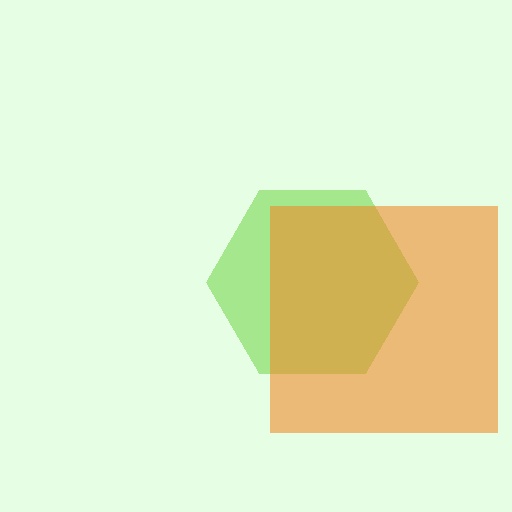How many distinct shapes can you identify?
There are 2 distinct shapes: a lime hexagon, an orange square.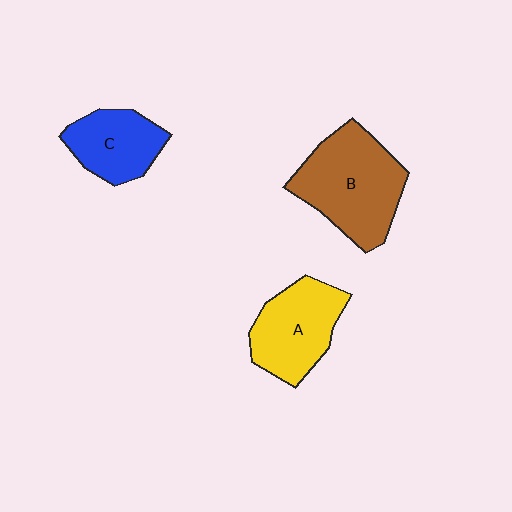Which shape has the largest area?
Shape B (brown).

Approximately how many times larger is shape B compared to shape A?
Approximately 1.3 times.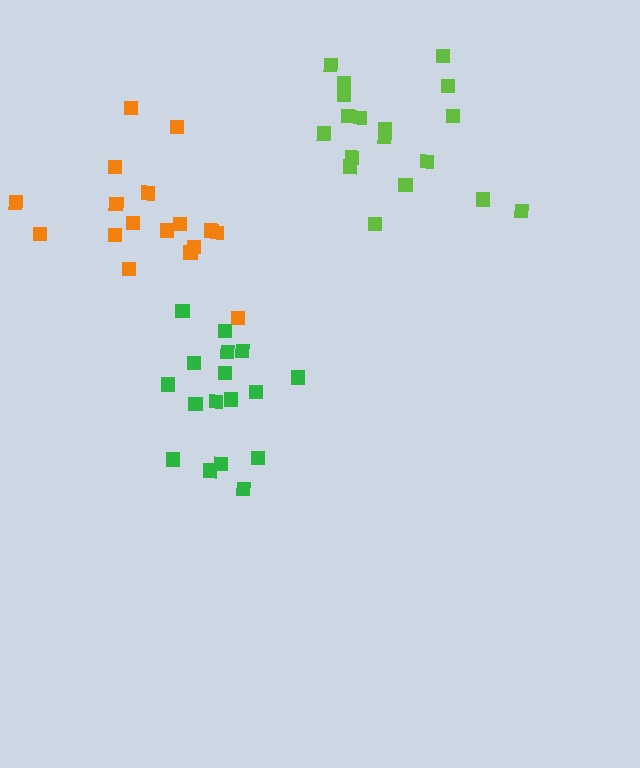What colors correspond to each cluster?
The clusters are colored: lime, green, orange.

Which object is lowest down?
The green cluster is bottommost.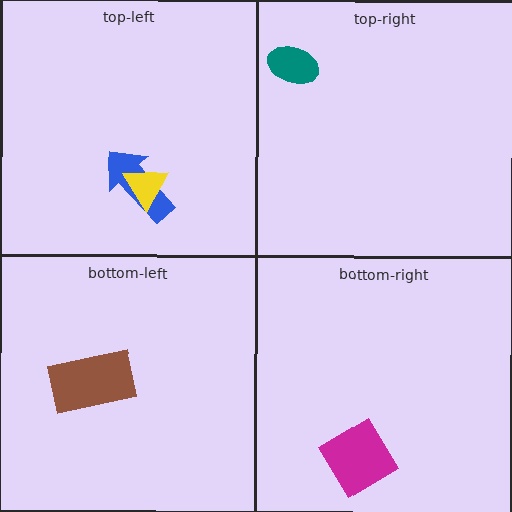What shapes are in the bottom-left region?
The brown rectangle.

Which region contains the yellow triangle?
The top-left region.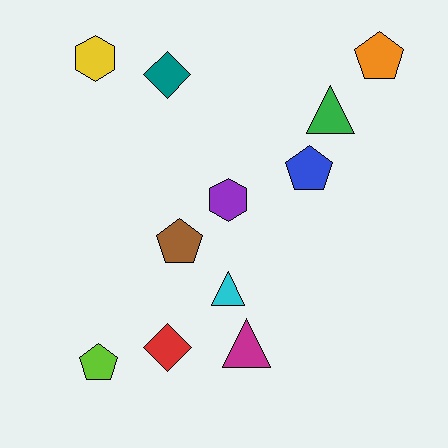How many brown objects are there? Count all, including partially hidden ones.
There is 1 brown object.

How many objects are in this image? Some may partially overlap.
There are 11 objects.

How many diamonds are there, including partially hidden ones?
There are 2 diamonds.